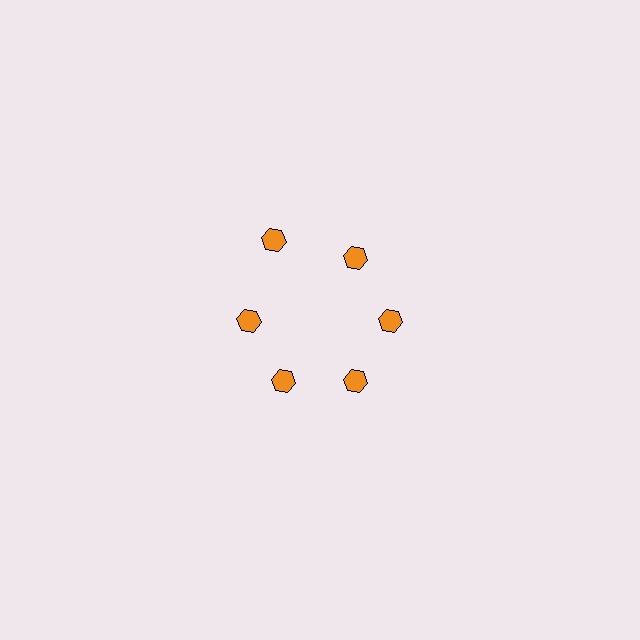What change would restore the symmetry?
The symmetry would be restored by moving it inward, back onto the ring so that all 6 hexagons sit at equal angles and equal distance from the center.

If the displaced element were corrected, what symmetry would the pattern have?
It would have 6-fold rotational symmetry — the pattern would map onto itself every 60 degrees.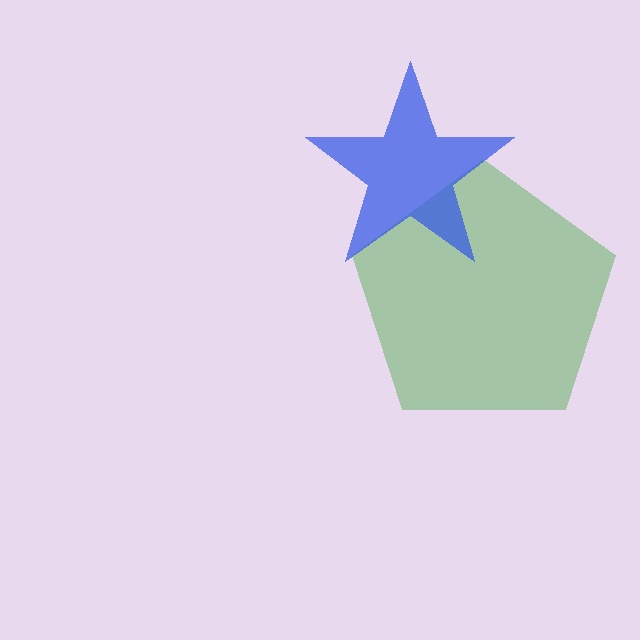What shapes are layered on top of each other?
The layered shapes are: a green pentagon, a blue star.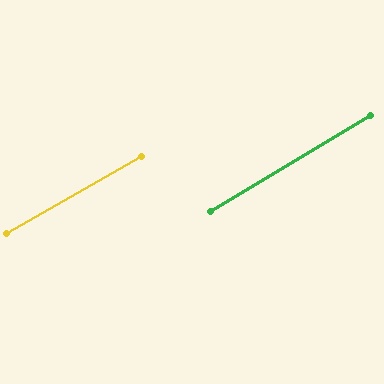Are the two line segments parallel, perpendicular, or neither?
Parallel — their directions differ by only 1.4°.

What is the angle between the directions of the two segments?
Approximately 1 degree.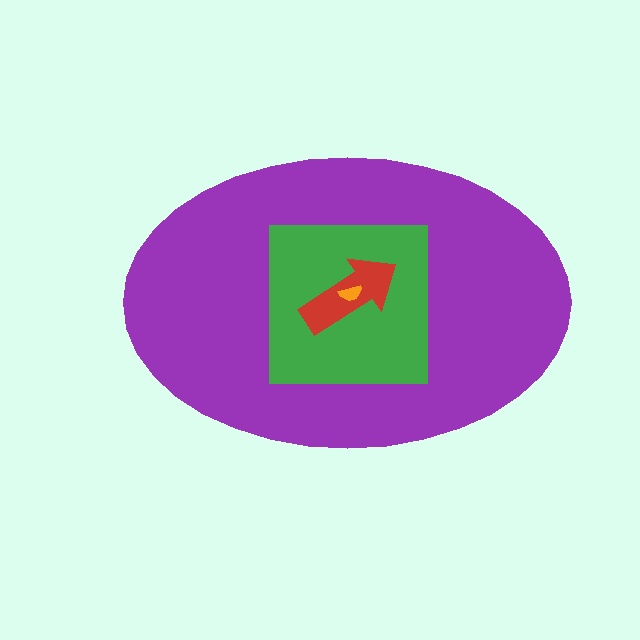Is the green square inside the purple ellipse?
Yes.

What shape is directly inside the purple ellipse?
The green square.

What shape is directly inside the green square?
The red arrow.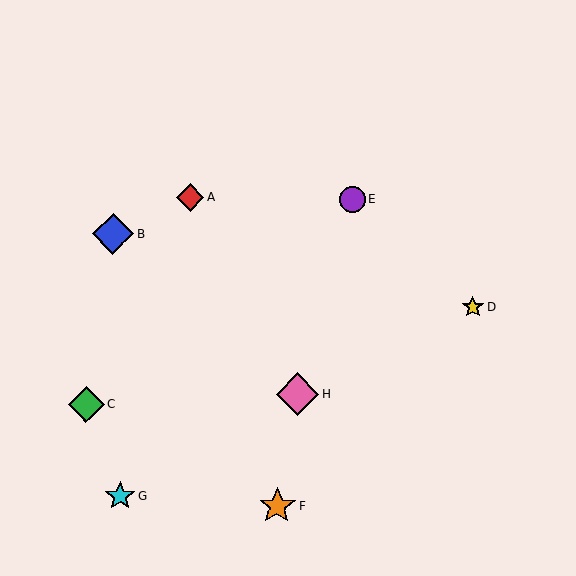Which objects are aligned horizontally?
Objects A, E are aligned horizontally.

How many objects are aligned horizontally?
2 objects (A, E) are aligned horizontally.